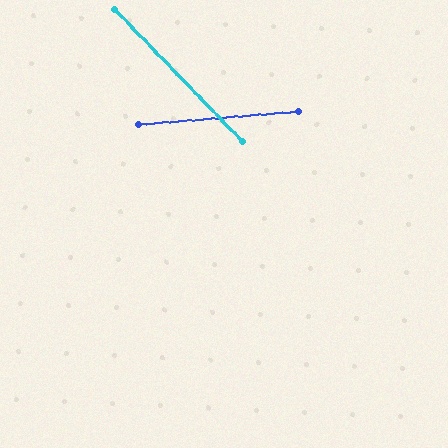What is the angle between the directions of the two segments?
Approximately 51 degrees.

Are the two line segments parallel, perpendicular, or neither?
Neither parallel nor perpendicular — they differ by about 51°.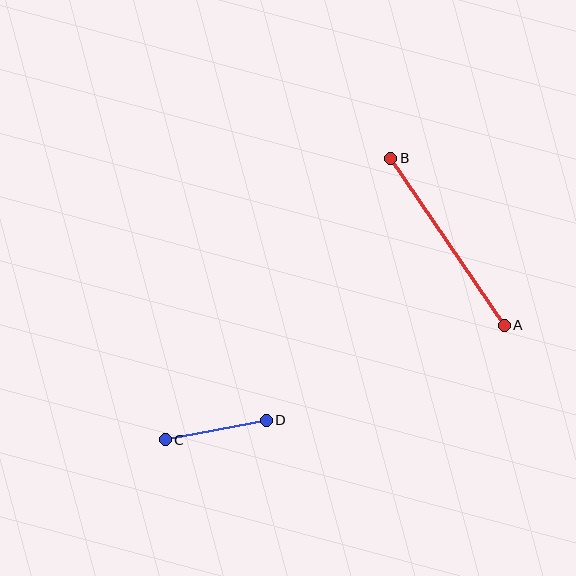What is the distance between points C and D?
The distance is approximately 103 pixels.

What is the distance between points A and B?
The distance is approximately 202 pixels.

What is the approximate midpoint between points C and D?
The midpoint is at approximately (216, 430) pixels.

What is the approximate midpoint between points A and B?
The midpoint is at approximately (447, 242) pixels.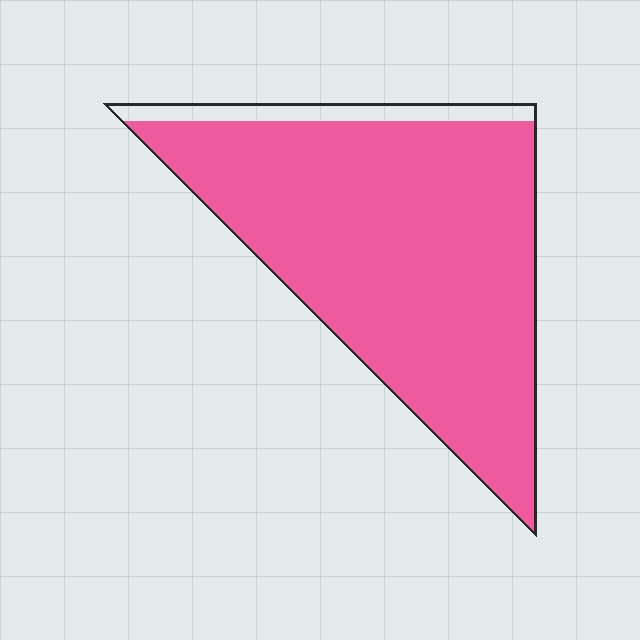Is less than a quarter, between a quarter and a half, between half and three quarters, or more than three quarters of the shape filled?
More than three quarters.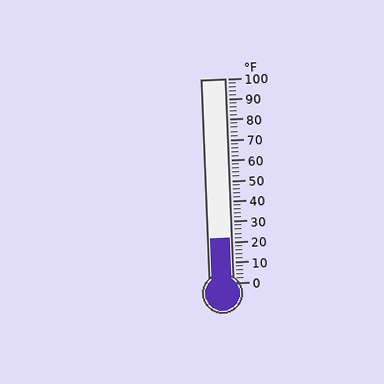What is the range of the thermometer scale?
The thermometer scale ranges from 0°F to 100°F.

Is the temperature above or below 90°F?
The temperature is below 90°F.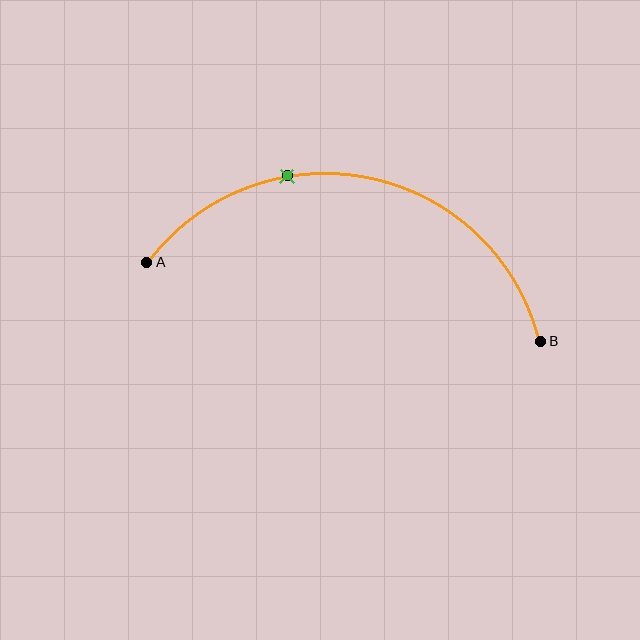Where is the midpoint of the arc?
The arc midpoint is the point on the curve farthest from the straight line joining A and B. It sits above that line.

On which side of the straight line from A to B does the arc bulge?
The arc bulges above the straight line connecting A and B.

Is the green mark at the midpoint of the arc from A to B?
No. The green mark lies on the arc but is closer to endpoint A. The arc midpoint would be at the point on the curve equidistant along the arc from both A and B.